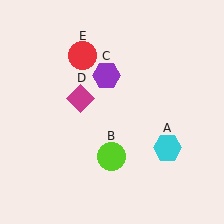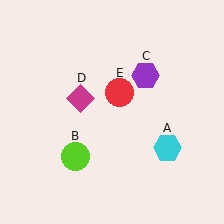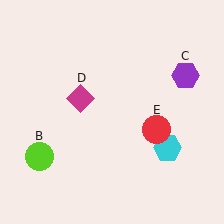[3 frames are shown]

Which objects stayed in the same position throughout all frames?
Cyan hexagon (object A) and magenta diamond (object D) remained stationary.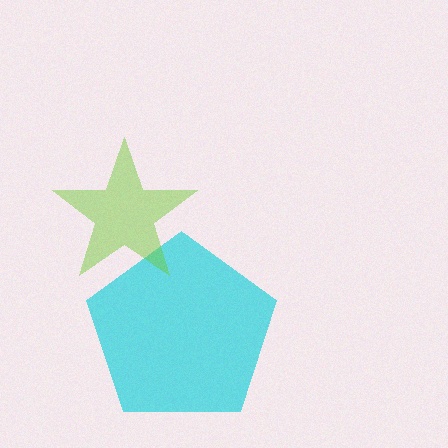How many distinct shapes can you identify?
There are 2 distinct shapes: a cyan pentagon, a lime star.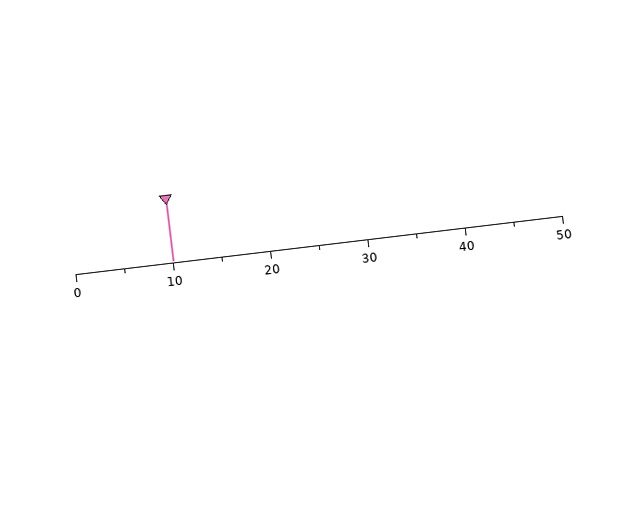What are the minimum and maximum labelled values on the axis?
The axis runs from 0 to 50.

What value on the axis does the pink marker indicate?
The marker indicates approximately 10.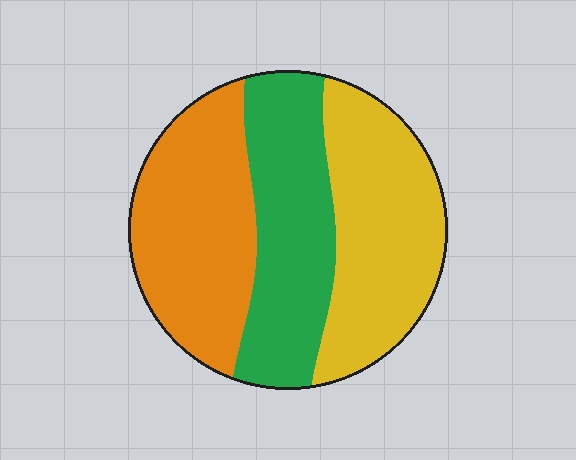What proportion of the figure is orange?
Orange covers around 35% of the figure.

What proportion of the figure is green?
Green takes up about one third (1/3) of the figure.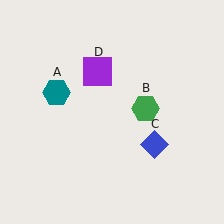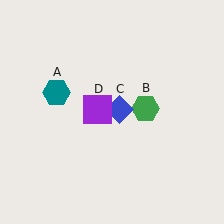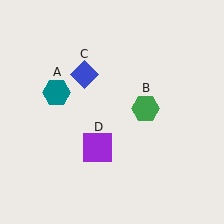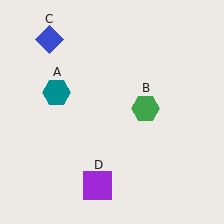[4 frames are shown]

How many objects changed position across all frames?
2 objects changed position: blue diamond (object C), purple square (object D).